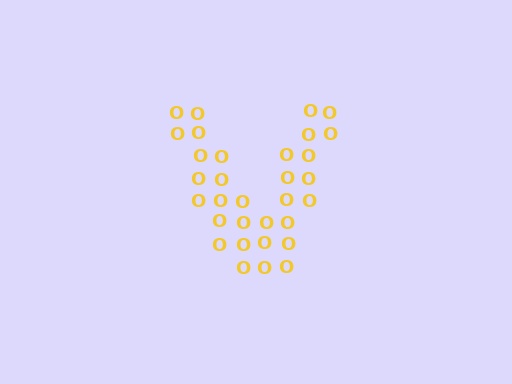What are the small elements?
The small elements are letter O's.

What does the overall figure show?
The overall figure shows the letter V.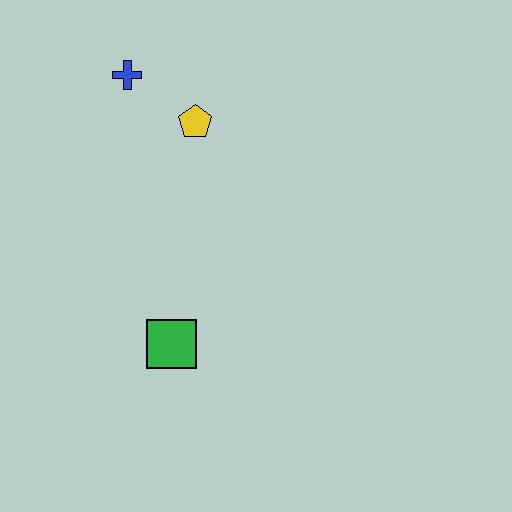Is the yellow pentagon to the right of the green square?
Yes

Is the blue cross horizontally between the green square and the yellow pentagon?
No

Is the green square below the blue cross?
Yes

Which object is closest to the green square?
The yellow pentagon is closest to the green square.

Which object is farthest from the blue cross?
The green square is farthest from the blue cross.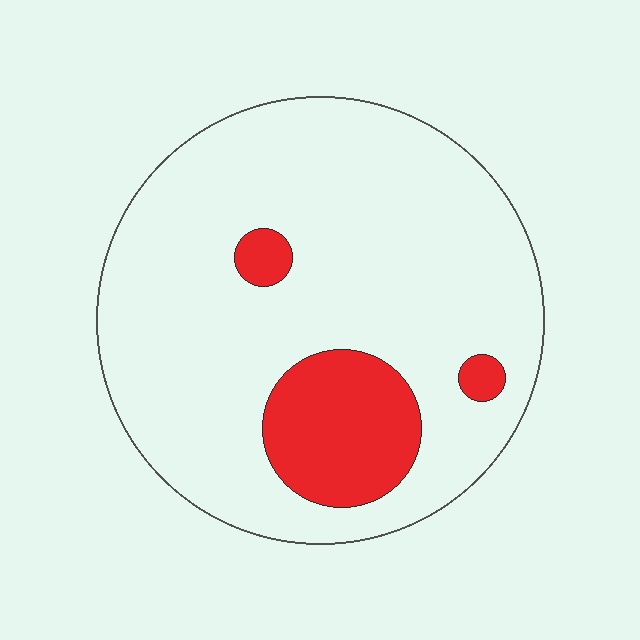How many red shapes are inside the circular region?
3.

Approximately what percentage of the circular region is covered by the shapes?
Approximately 15%.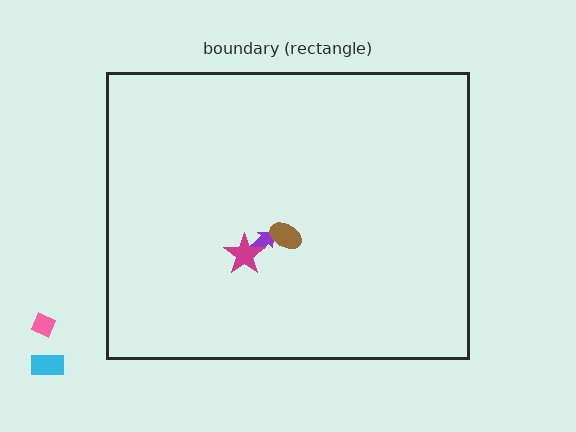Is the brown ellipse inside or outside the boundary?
Inside.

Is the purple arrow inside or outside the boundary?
Inside.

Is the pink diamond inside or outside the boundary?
Outside.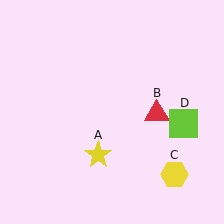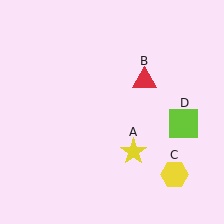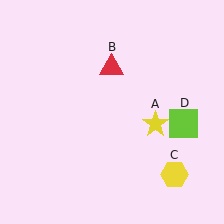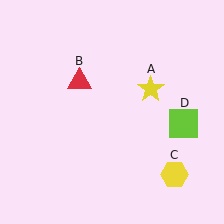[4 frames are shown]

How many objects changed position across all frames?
2 objects changed position: yellow star (object A), red triangle (object B).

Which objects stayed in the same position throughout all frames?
Yellow hexagon (object C) and lime square (object D) remained stationary.